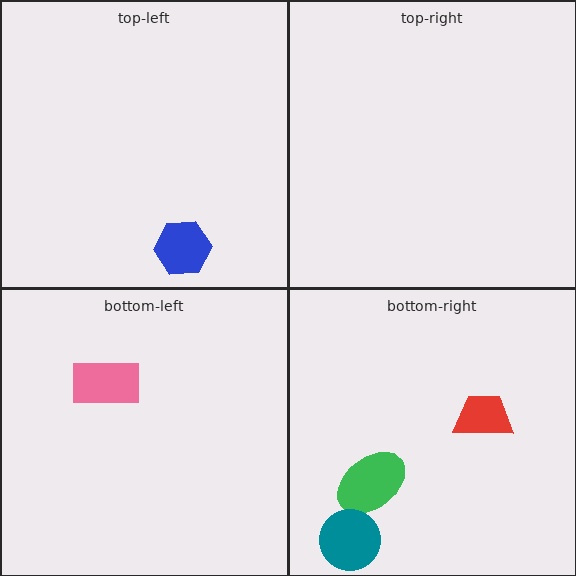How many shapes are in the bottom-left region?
1.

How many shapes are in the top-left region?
1.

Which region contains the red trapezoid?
The bottom-right region.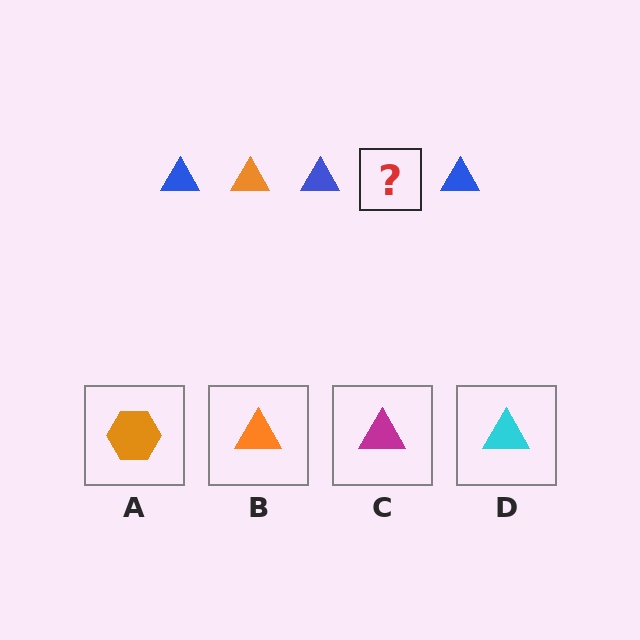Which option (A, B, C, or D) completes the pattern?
B.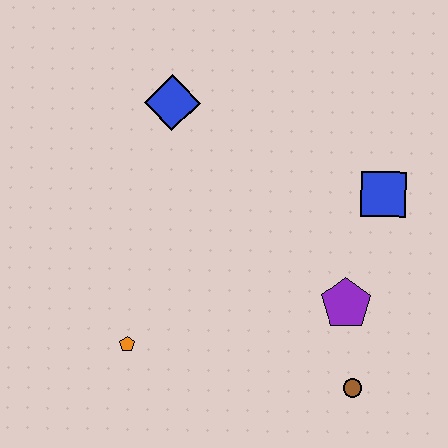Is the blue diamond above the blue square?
Yes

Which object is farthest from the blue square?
The orange pentagon is farthest from the blue square.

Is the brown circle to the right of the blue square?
No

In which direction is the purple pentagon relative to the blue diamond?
The purple pentagon is below the blue diamond.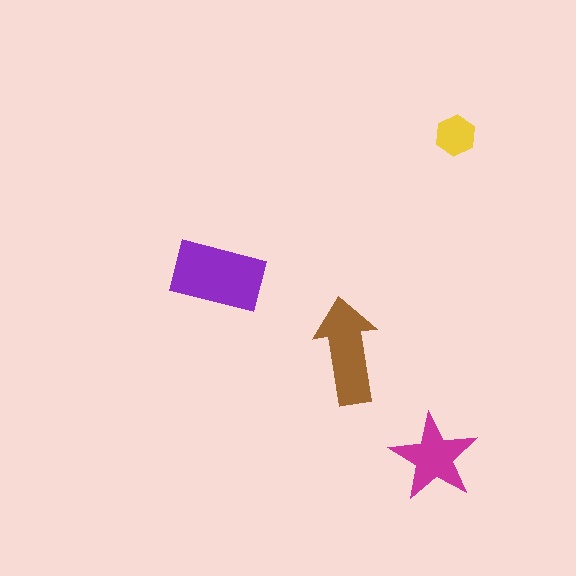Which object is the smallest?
The yellow hexagon.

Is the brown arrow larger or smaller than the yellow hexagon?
Larger.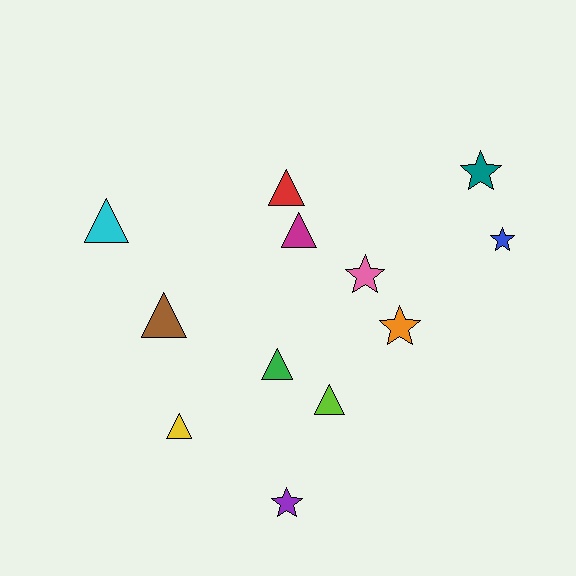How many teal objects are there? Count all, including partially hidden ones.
There is 1 teal object.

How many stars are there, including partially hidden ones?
There are 5 stars.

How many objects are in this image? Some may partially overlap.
There are 12 objects.